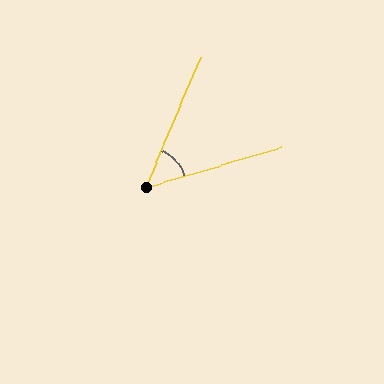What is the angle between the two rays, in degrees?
Approximately 50 degrees.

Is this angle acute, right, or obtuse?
It is acute.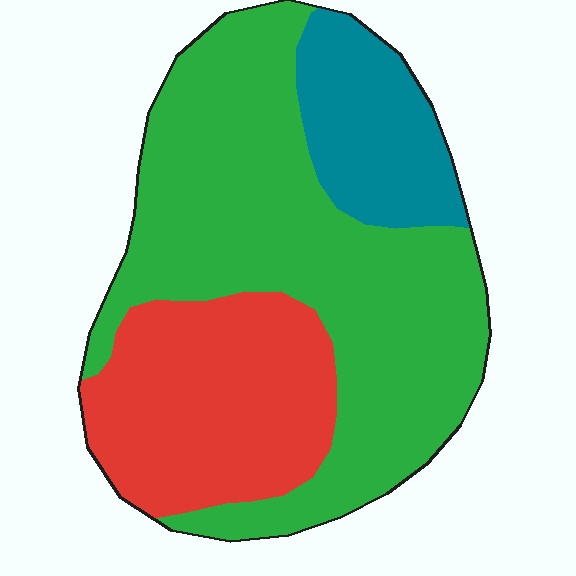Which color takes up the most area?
Green, at roughly 55%.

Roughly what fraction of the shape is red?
Red covers around 30% of the shape.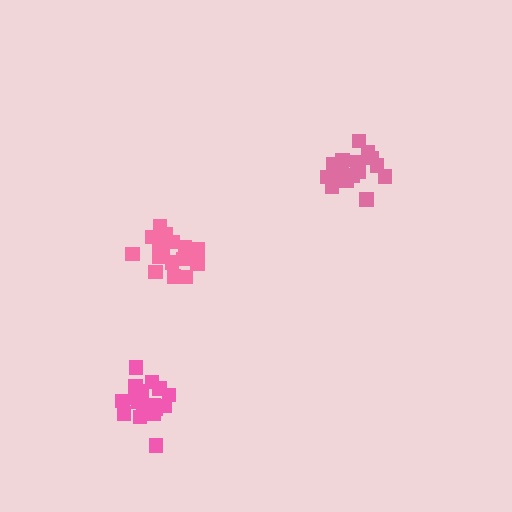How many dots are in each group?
Group 1: 18 dots, Group 2: 20 dots, Group 3: 18 dots (56 total).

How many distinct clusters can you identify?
There are 3 distinct clusters.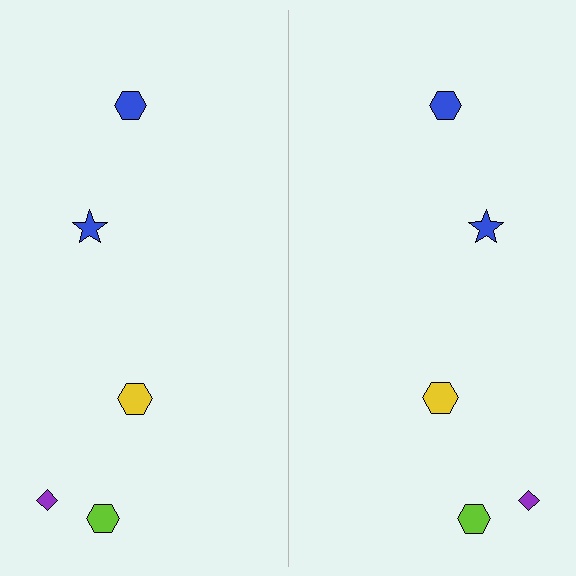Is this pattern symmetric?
Yes, this pattern has bilateral (reflection) symmetry.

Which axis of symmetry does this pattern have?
The pattern has a vertical axis of symmetry running through the center of the image.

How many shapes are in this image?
There are 10 shapes in this image.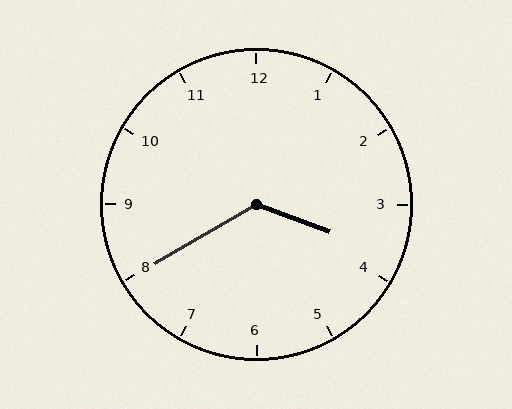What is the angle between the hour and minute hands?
Approximately 130 degrees.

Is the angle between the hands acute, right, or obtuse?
It is obtuse.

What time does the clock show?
3:40.